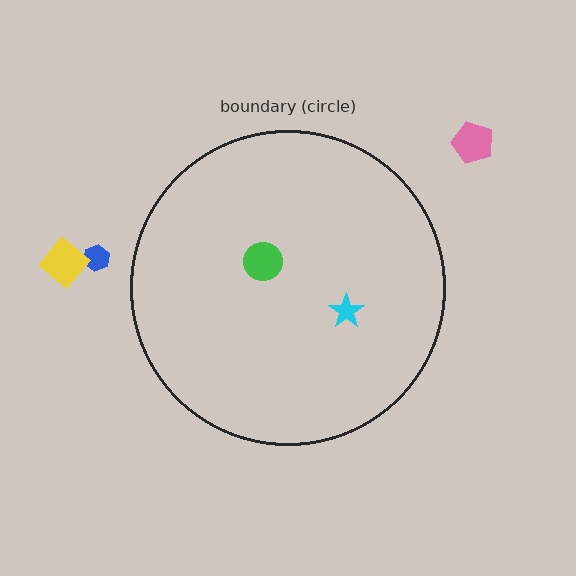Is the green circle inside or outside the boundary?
Inside.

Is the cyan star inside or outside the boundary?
Inside.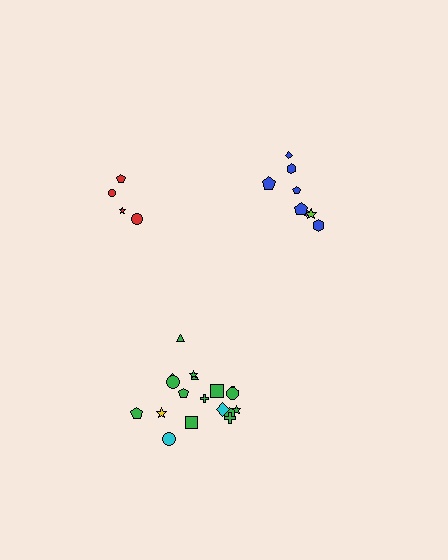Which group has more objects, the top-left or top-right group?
The top-right group.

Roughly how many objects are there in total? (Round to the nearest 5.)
Roughly 30 objects in total.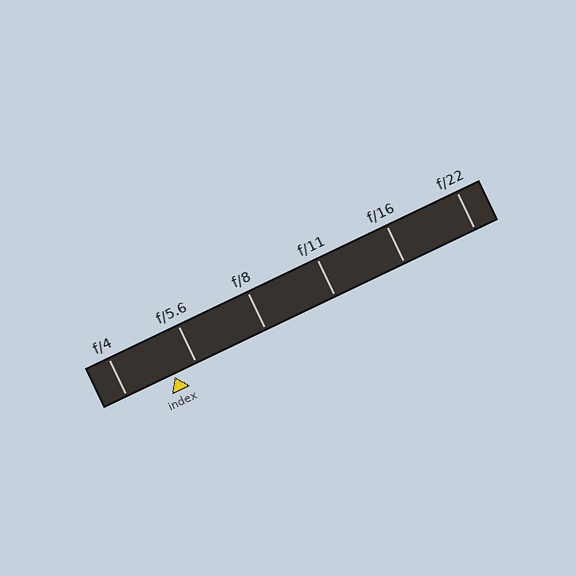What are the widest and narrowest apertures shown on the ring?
The widest aperture shown is f/4 and the narrowest is f/22.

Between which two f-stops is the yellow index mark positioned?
The index mark is between f/4 and f/5.6.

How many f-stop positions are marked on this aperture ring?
There are 6 f-stop positions marked.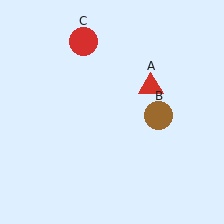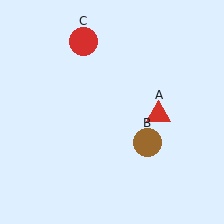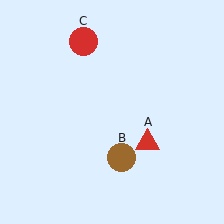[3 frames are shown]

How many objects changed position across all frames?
2 objects changed position: red triangle (object A), brown circle (object B).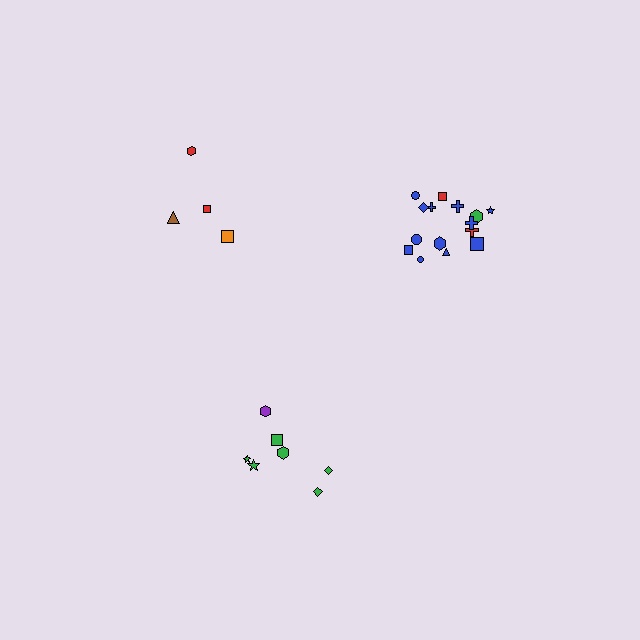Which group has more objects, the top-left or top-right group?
The top-right group.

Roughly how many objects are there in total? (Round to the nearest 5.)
Roughly 25 objects in total.